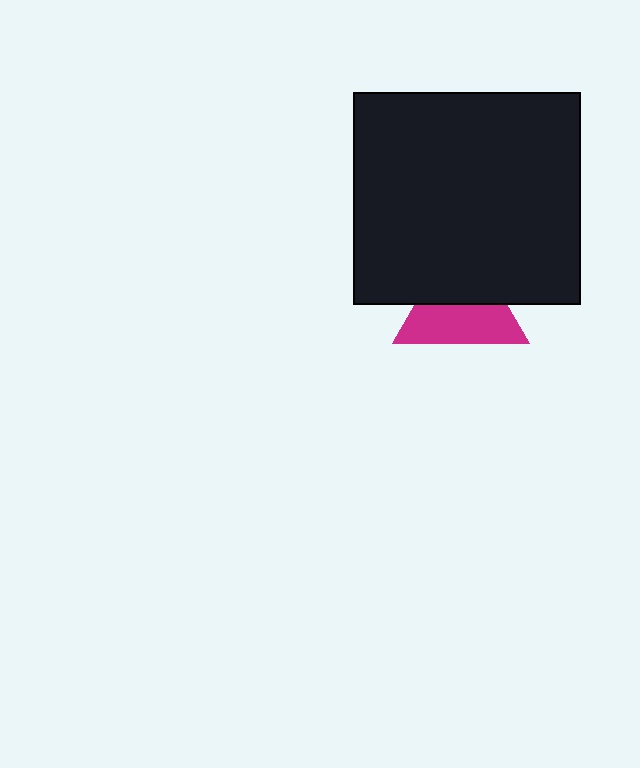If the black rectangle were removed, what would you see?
You would see the complete magenta triangle.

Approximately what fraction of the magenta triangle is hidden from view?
Roughly 46% of the magenta triangle is hidden behind the black rectangle.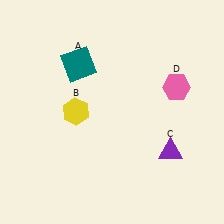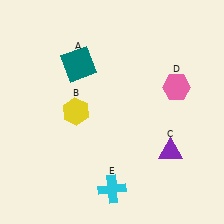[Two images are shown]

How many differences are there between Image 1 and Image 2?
There is 1 difference between the two images.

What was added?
A cyan cross (E) was added in Image 2.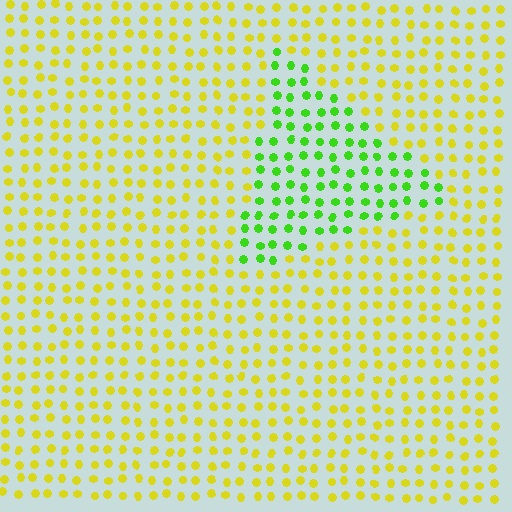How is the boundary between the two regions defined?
The boundary is defined purely by a slight shift in hue (about 51 degrees). Spacing, size, and orientation are identical on both sides.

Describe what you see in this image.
The image is filled with small yellow elements in a uniform arrangement. A triangle-shaped region is visible where the elements are tinted to a slightly different hue, forming a subtle color boundary.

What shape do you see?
I see a triangle.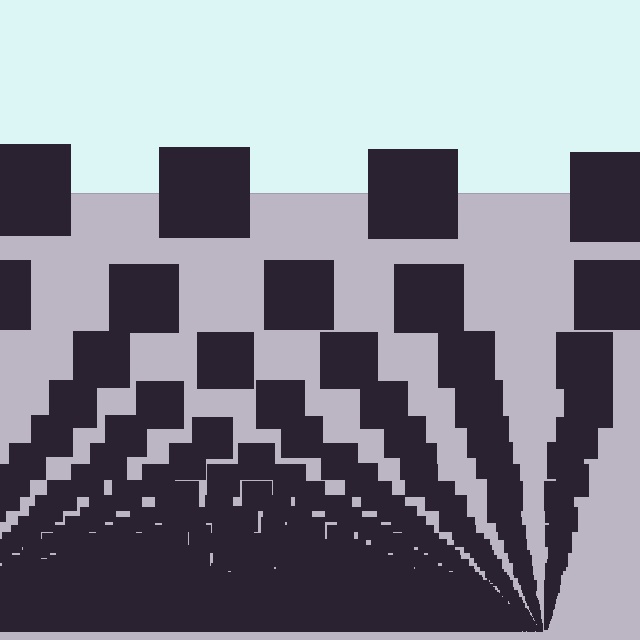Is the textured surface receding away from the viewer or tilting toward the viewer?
The surface appears to tilt toward the viewer. Texture elements get larger and sparser toward the top.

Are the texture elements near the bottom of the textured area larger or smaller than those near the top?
Smaller. The gradient is inverted — elements near the bottom are smaller and denser.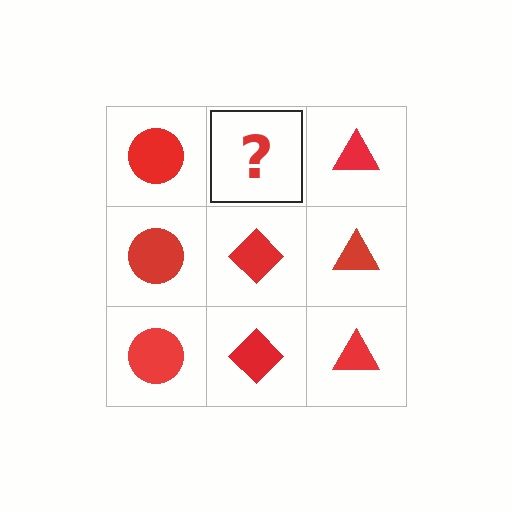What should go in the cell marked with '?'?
The missing cell should contain a red diamond.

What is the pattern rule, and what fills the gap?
The rule is that each column has a consistent shape. The gap should be filled with a red diamond.